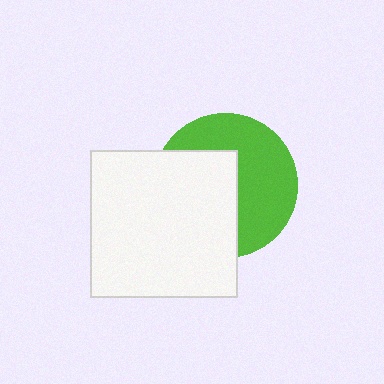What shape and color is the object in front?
The object in front is a white square.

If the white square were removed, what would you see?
You would see the complete lime circle.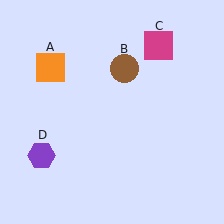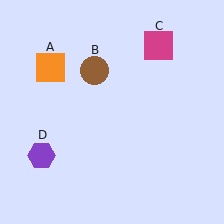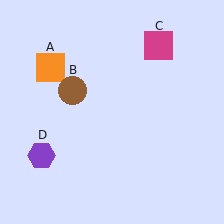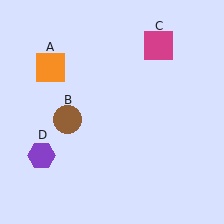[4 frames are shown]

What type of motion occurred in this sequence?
The brown circle (object B) rotated counterclockwise around the center of the scene.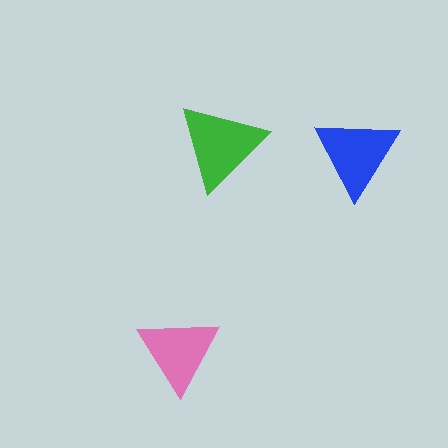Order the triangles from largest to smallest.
the green one, the blue one, the pink one.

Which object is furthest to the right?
The blue triangle is rightmost.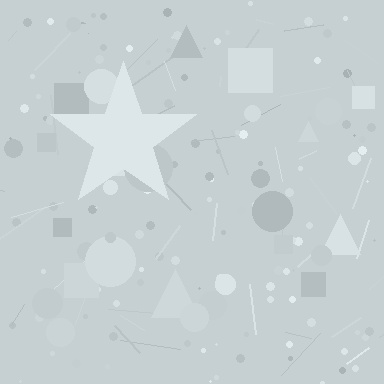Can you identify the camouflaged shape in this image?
The camouflaged shape is a star.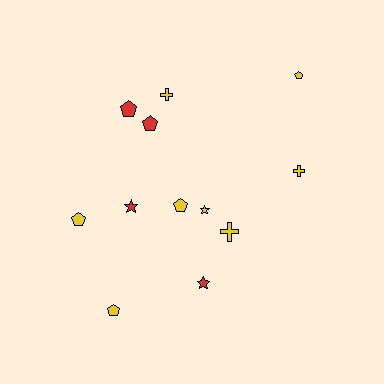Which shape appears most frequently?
Pentagon, with 6 objects.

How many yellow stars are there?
There is 1 yellow star.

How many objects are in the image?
There are 12 objects.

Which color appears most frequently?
Yellow, with 8 objects.